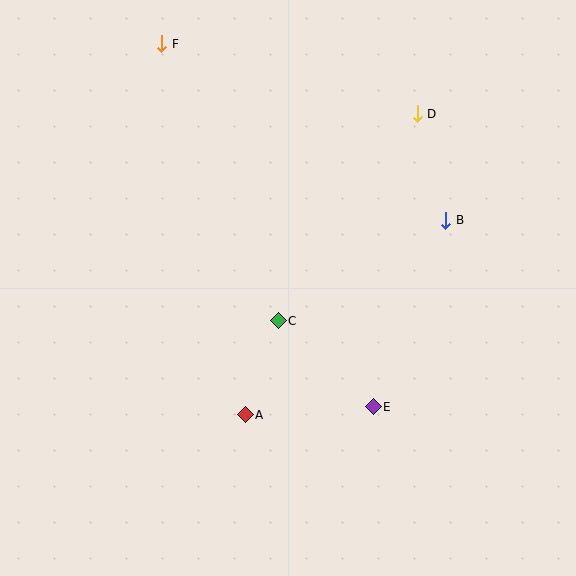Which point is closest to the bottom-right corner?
Point E is closest to the bottom-right corner.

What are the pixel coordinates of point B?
Point B is at (446, 220).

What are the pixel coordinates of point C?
Point C is at (278, 321).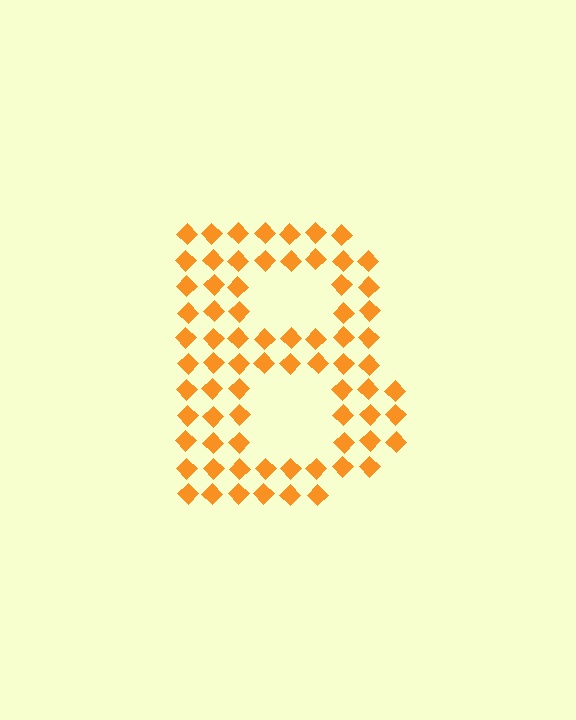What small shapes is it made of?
It is made of small diamonds.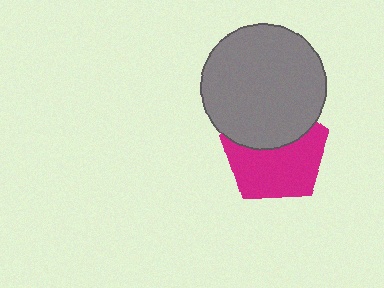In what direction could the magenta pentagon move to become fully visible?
The magenta pentagon could move down. That would shift it out from behind the gray circle entirely.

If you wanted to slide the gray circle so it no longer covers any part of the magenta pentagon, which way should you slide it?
Slide it up — that is the most direct way to separate the two shapes.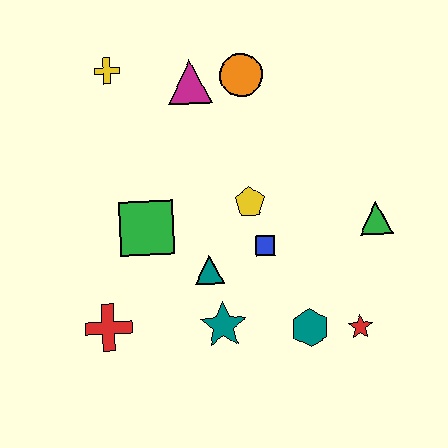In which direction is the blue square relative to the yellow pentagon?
The blue square is below the yellow pentagon.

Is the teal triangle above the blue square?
No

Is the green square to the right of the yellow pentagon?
No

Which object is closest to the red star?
The teal hexagon is closest to the red star.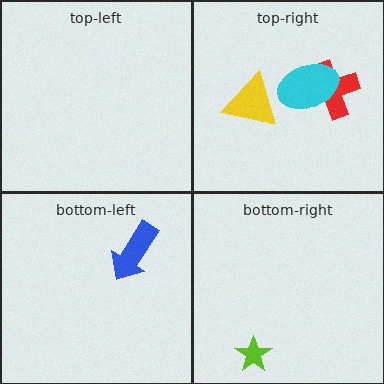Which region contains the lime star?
The bottom-right region.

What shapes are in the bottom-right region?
The lime star.